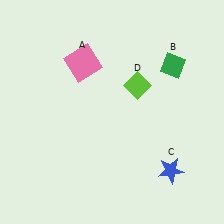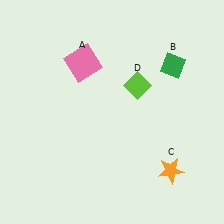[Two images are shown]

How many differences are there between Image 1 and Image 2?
There is 1 difference between the two images.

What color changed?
The star (C) changed from blue in Image 1 to orange in Image 2.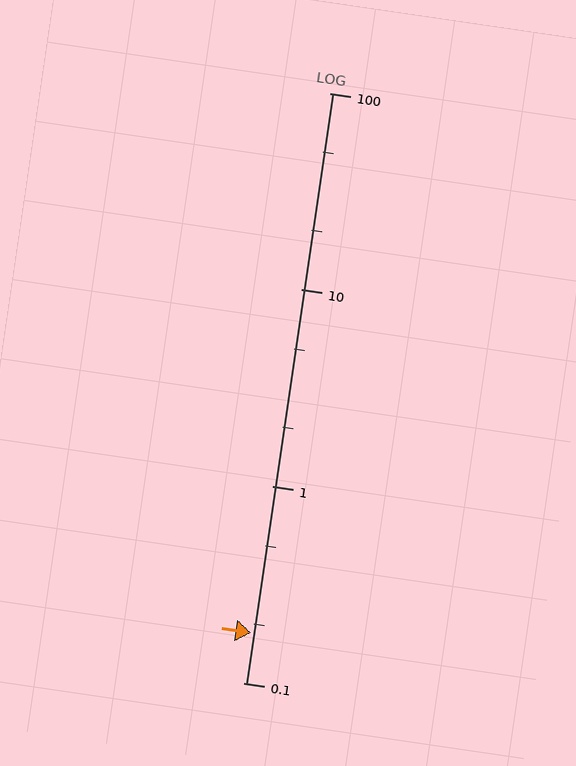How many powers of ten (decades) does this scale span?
The scale spans 3 decades, from 0.1 to 100.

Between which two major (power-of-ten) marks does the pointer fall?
The pointer is between 0.1 and 1.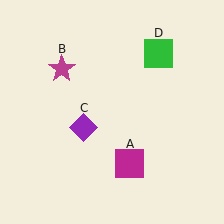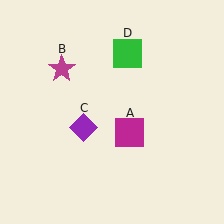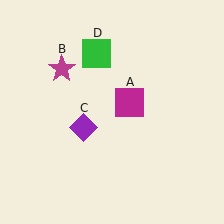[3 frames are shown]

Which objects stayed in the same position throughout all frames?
Magenta star (object B) and purple diamond (object C) remained stationary.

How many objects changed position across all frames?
2 objects changed position: magenta square (object A), green square (object D).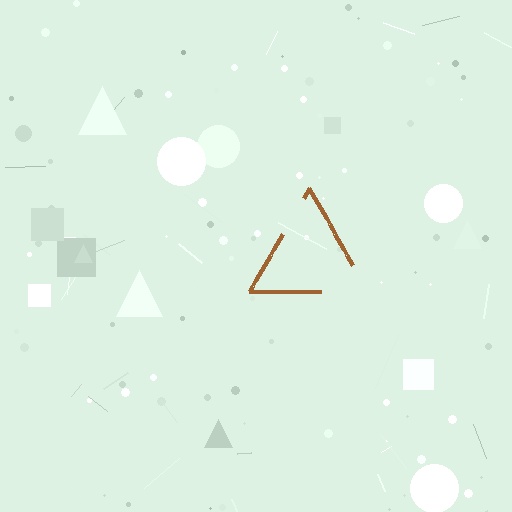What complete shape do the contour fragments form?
The contour fragments form a triangle.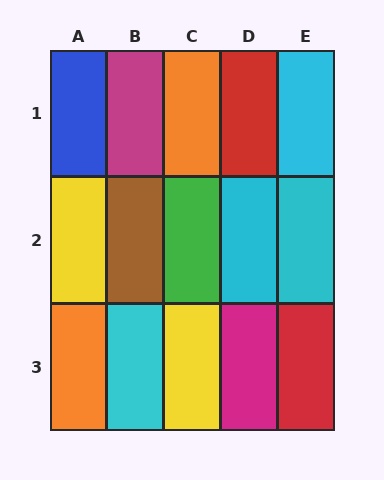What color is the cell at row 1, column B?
Magenta.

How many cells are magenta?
2 cells are magenta.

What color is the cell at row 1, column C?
Orange.